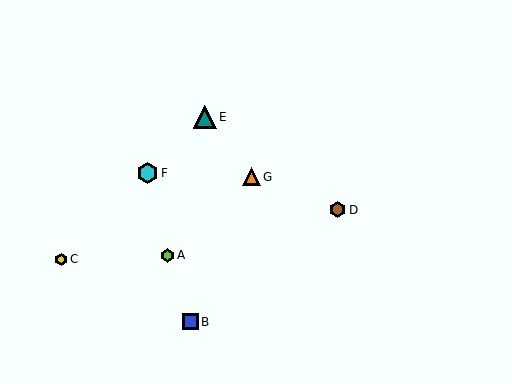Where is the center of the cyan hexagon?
The center of the cyan hexagon is at (148, 173).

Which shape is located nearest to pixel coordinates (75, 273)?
The yellow hexagon (labeled C) at (61, 259) is nearest to that location.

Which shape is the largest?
The teal triangle (labeled E) is the largest.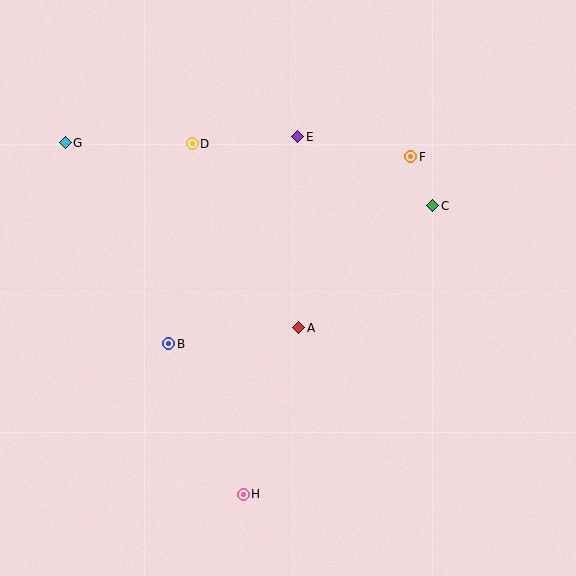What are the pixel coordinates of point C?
Point C is at (433, 206).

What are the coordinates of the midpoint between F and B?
The midpoint between F and B is at (290, 250).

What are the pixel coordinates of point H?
Point H is at (243, 494).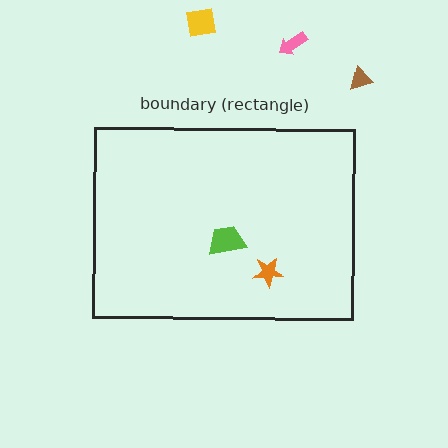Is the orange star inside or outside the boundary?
Inside.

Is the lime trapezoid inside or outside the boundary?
Inside.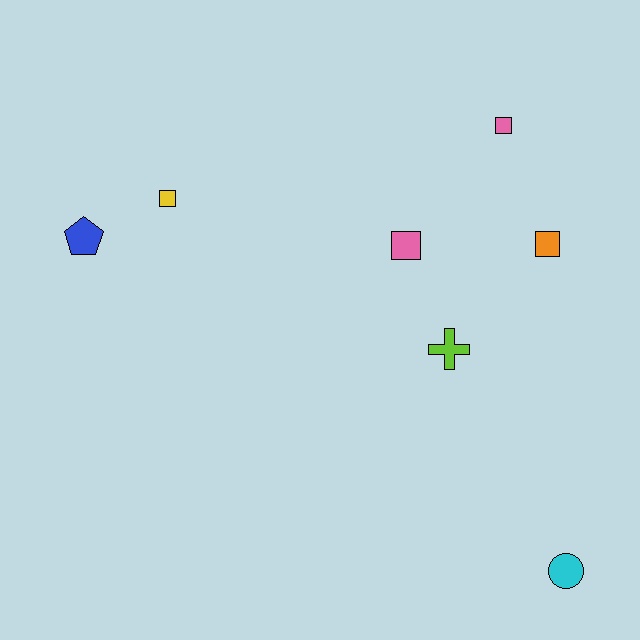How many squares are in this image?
There are 4 squares.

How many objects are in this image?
There are 7 objects.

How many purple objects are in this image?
There are no purple objects.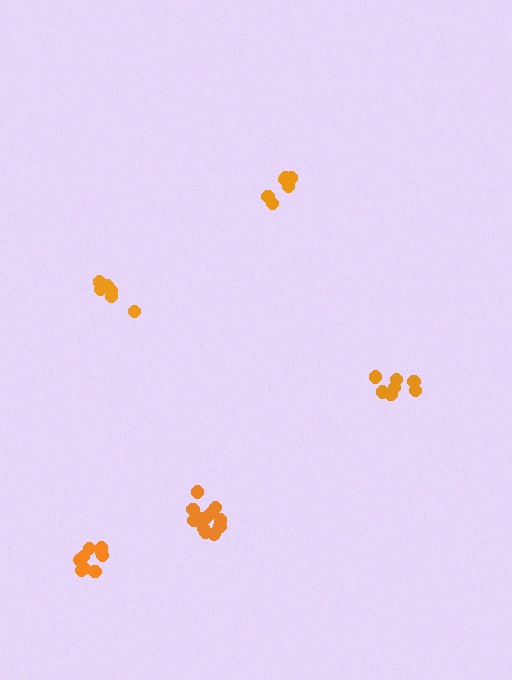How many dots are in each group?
Group 1: 7 dots, Group 2: 6 dots, Group 3: 6 dots, Group 4: 12 dots, Group 5: 9 dots (40 total).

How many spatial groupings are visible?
There are 5 spatial groupings.